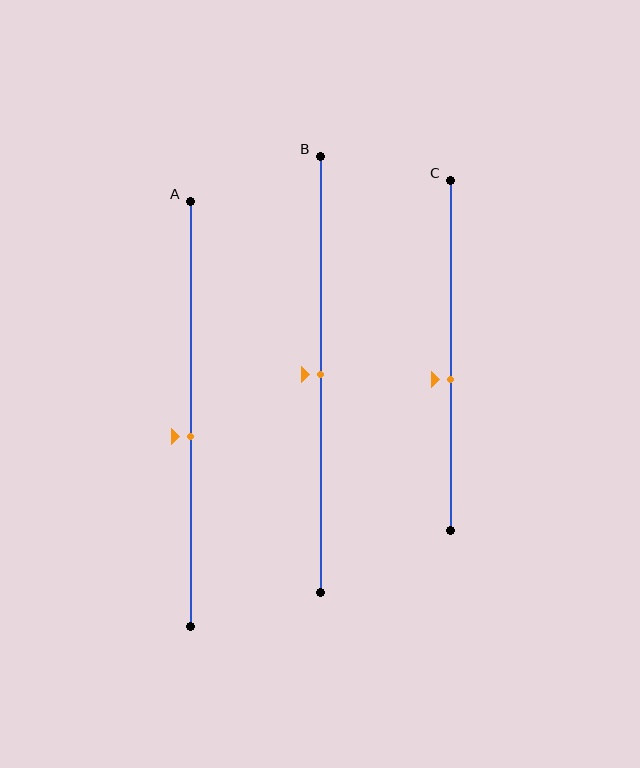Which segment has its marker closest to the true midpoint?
Segment B has its marker closest to the true midpoint.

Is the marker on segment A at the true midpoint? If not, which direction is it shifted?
No, the marker on segment A is shifted downward by about 5% of the segment length.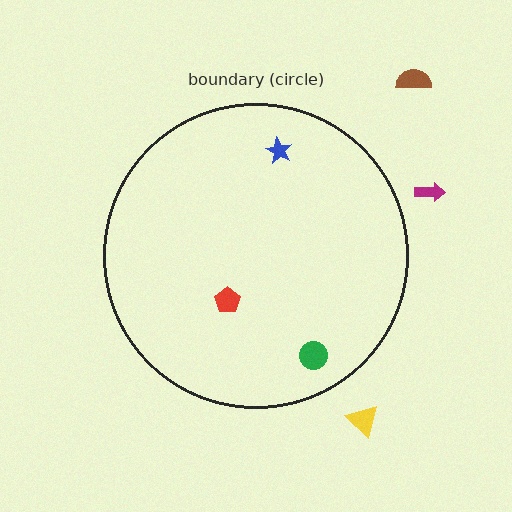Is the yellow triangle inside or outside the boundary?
Outside.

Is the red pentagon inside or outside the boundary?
Inside.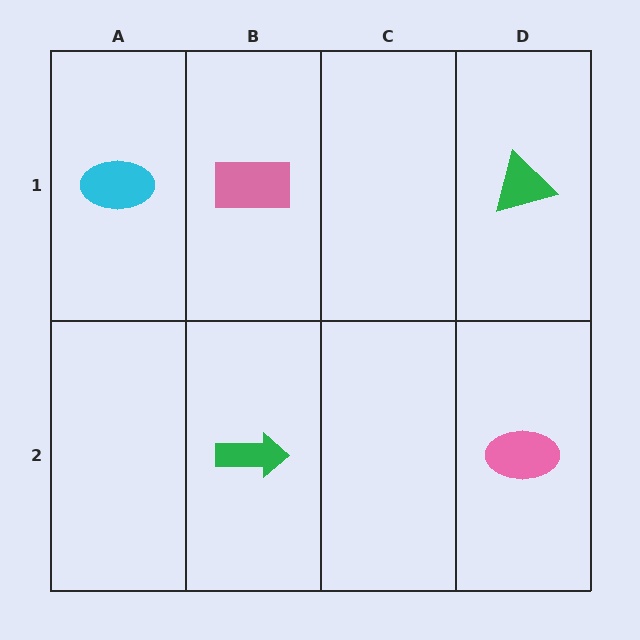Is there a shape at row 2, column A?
No, that cell is empty.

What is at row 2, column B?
A green arrow.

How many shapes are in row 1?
3 shapes.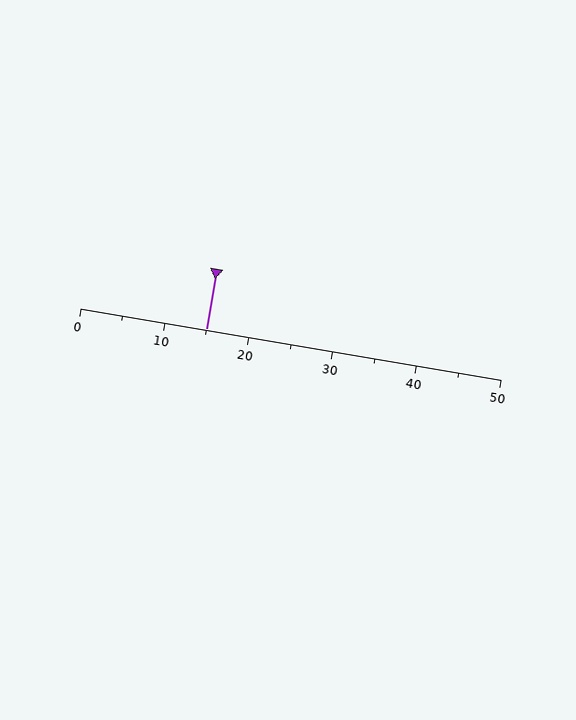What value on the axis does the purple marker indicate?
The marker indicates approximately 15.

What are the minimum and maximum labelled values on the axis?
The axis runs from 0 to 50.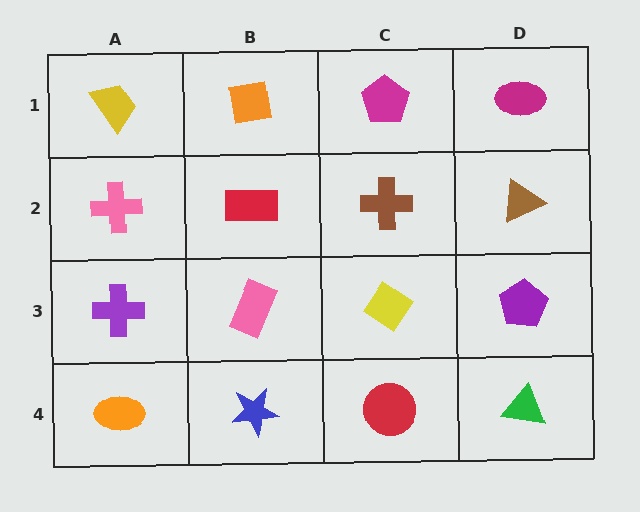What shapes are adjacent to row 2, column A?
A yellow trapezoid (row 1, column A), a purple cross (row 3, column A), a red rectangle (row 2, column B).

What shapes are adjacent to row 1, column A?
A pink cross (row 2, column A), an orange square (row 1, column B).